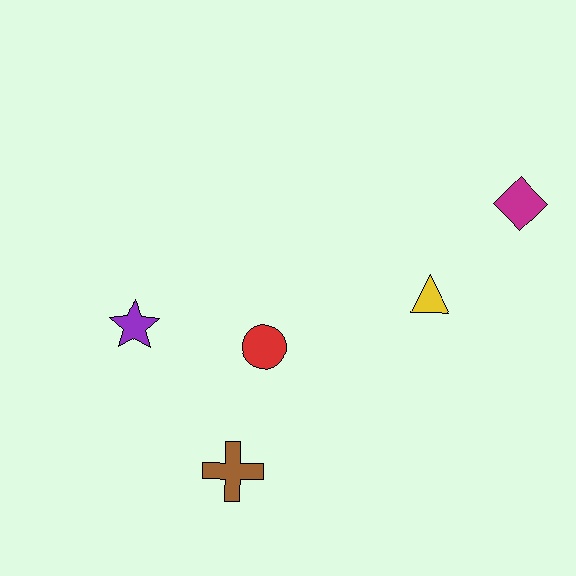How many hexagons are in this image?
There are no hexagons.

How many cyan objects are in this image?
There are no cyan objects.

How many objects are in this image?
There are 5 objects.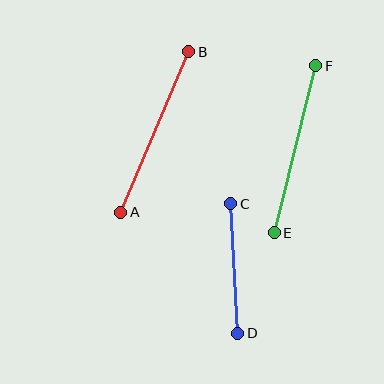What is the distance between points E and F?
The distance is approximately 172 pixels.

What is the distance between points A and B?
The distance is approximately 174 pixels.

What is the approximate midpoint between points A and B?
The midpoint is at approximately (155, 132) pixels.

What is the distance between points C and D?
The distance is approximately 129 pixels.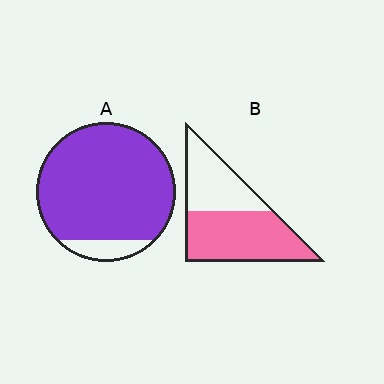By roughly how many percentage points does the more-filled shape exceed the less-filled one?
By roughly 30 percentage points (A over B).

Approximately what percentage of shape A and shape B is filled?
A is approximately 90% and B is approximately 60%.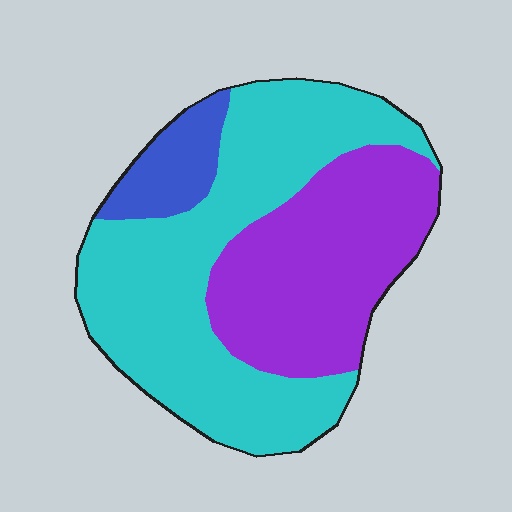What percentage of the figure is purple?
Purple takes up between a quarter and a half of the figure.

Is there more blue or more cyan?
Cyan.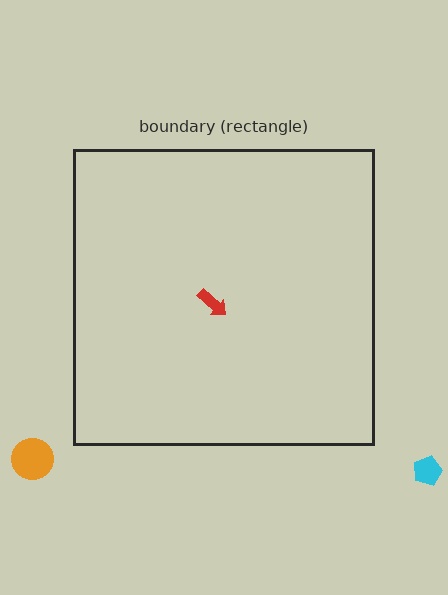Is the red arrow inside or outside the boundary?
Inside.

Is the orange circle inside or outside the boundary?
Outside.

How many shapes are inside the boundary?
1 inside, 2 outside.